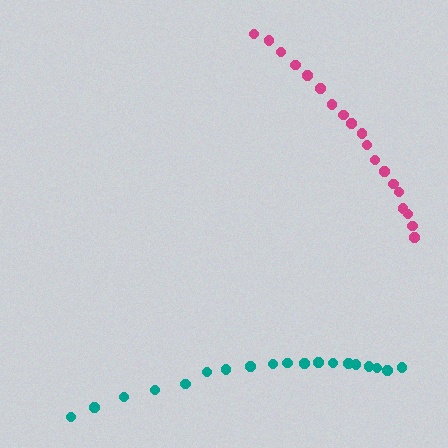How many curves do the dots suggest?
There are 2 distinct paths.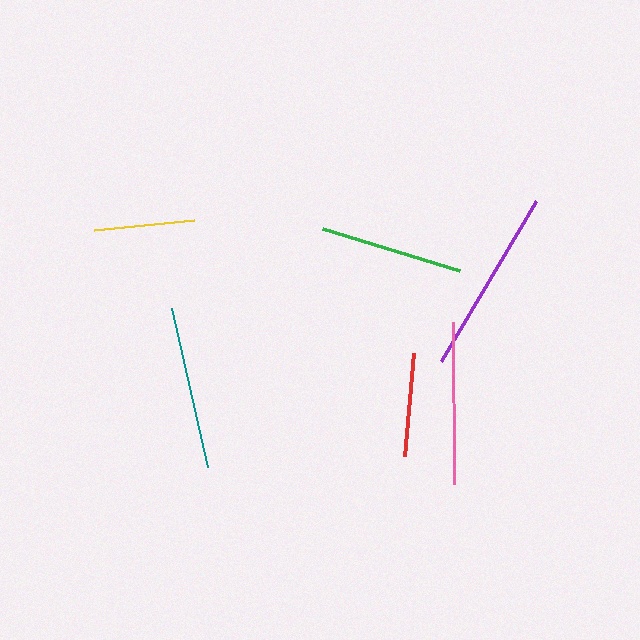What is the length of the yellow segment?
The yellow segment is approximately 100 pixels long.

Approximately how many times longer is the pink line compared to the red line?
The pink line is approximately 1.6 times the length of the red line.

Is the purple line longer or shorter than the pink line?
The purple line is longer than the pink line.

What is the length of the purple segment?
The purple segment is approximately 186 pixels long.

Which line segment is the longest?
The purple line is the longest at approximately 186 pixels.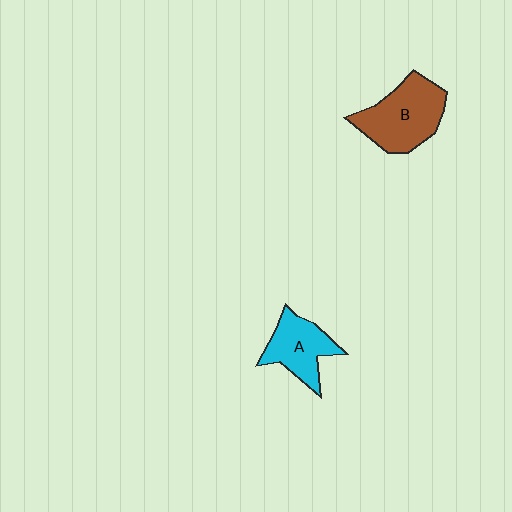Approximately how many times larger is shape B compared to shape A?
Approximately 1.4 times.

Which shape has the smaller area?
Shape A (cyan).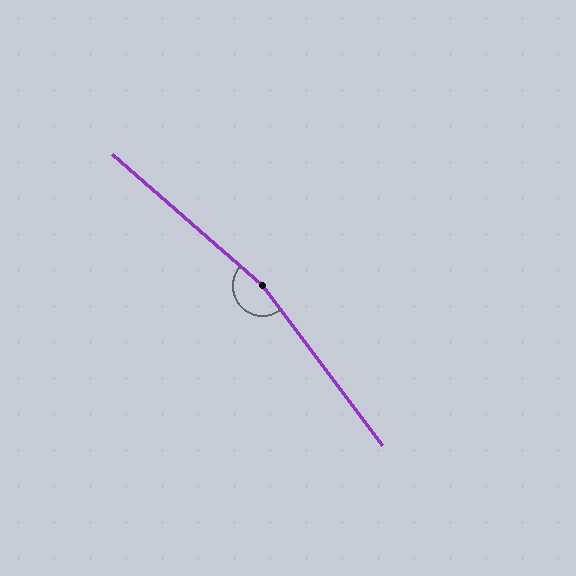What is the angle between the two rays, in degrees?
Approximately 168 degrees.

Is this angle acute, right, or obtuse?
It is obtuse.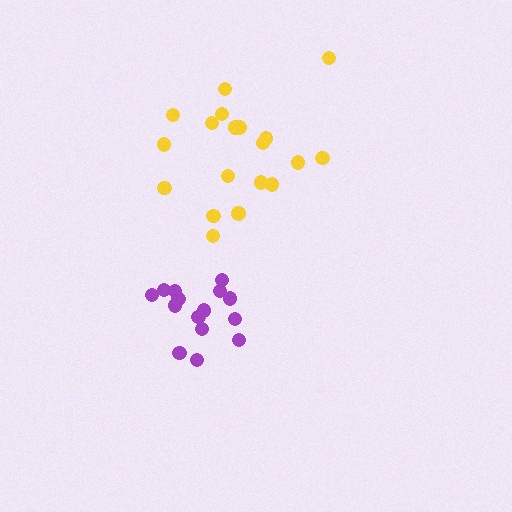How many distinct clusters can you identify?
There are 2 distinct clusters.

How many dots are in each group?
Group 1: 15 dots, Group 2: 19 dots (34 total).